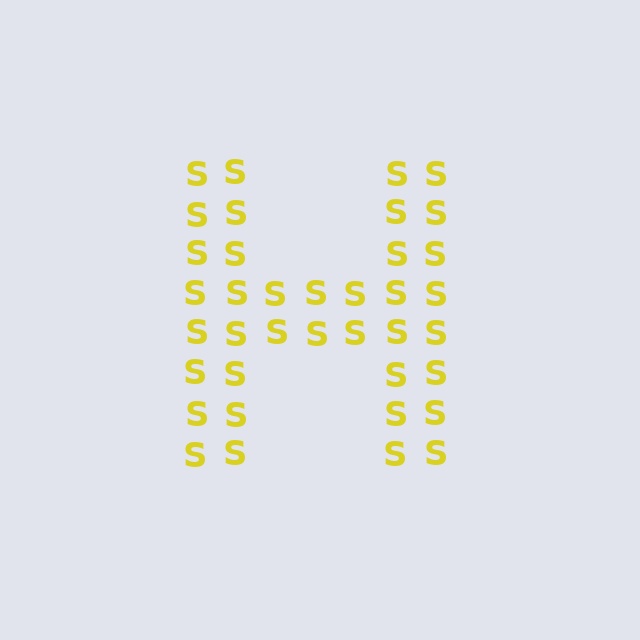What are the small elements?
The small elements are letter S's.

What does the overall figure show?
The overall figure shows the letter H.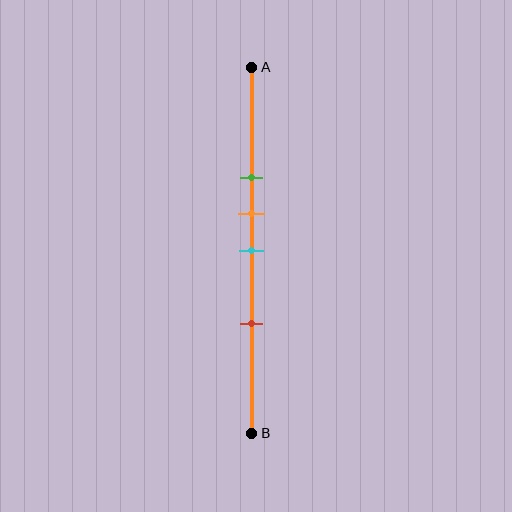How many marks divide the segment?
There are 4 marks dividing the segment.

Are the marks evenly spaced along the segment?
No, the marks are not evenly spaced.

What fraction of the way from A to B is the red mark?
The red mark is approximately 70% (0.7) of the way from A to B.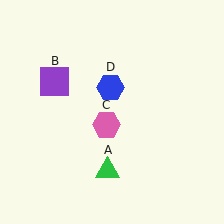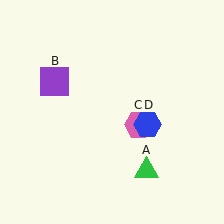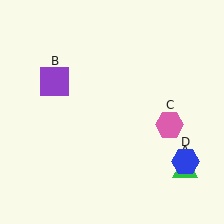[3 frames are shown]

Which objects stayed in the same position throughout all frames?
Purple square (object B) remained stationary.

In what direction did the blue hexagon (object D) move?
The blue hexagon (object D) moved down and to the right.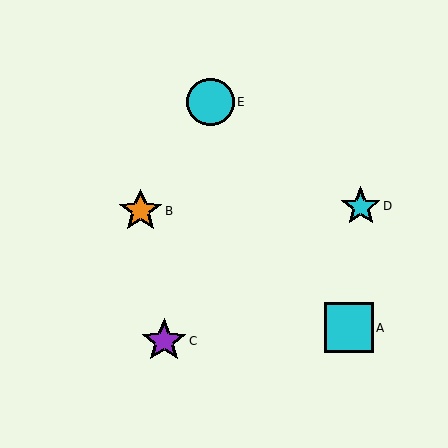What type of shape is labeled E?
Shape E is a cyan circle.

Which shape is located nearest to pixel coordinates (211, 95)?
The cyan circle (labeled E) at (210, 102) is nearest to that location.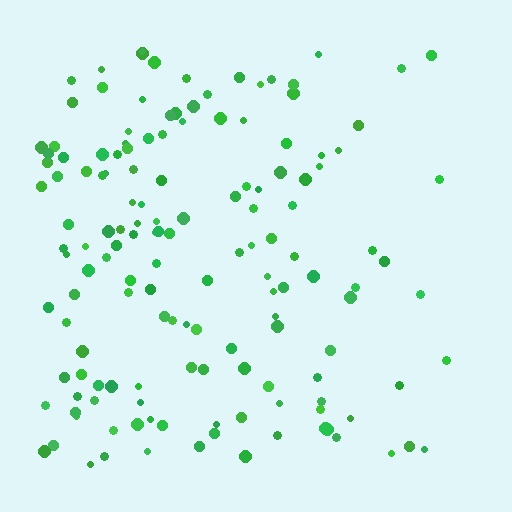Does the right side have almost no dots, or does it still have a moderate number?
Still a moderate number, just noticeably fewer than the left.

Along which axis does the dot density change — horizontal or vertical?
Horizontal.